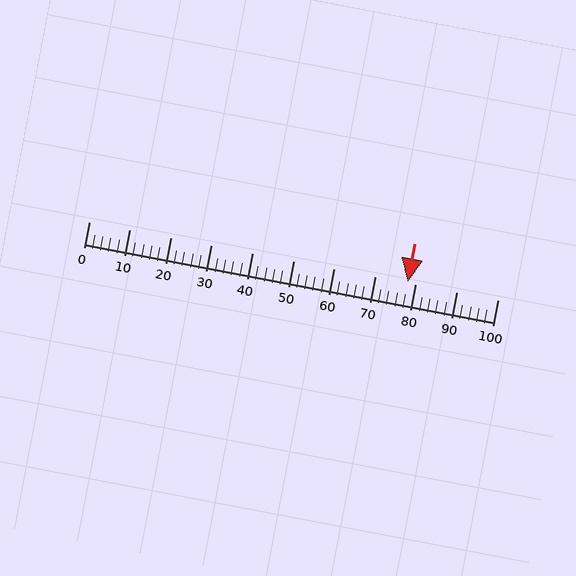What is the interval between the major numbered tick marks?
The major tick marks are spaced 10 units apart.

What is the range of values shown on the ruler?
The ruler shows values from 0 to 100.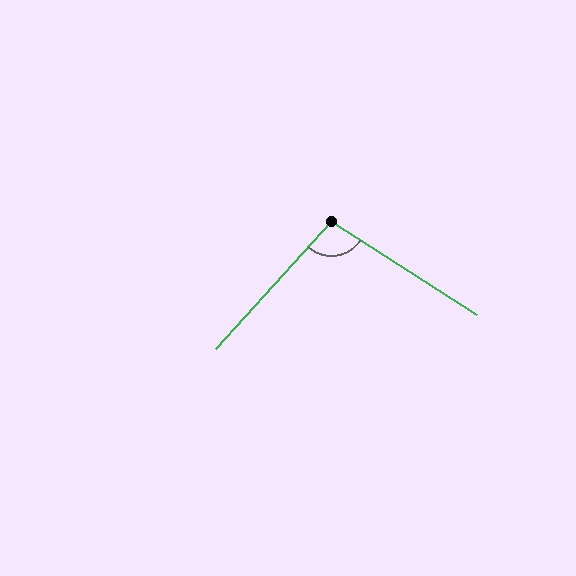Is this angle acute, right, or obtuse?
It is obtuse.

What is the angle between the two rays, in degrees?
Approximately 99 degrees.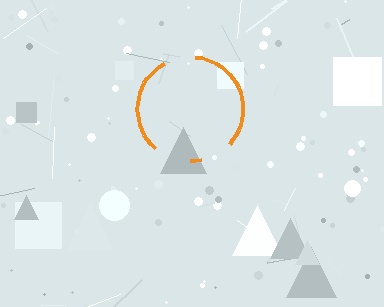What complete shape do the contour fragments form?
The contour fragments form a circle.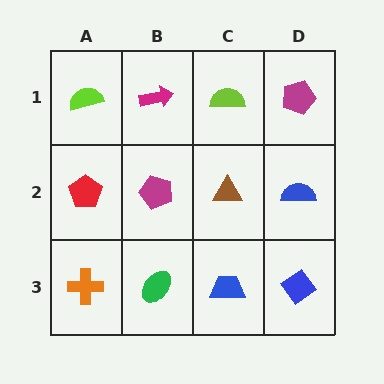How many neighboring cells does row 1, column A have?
2.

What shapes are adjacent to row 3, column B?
A magenta pentagon (row 2, column B), an orange cross (row 3, column A), a blue trapezoid (row 3, column C).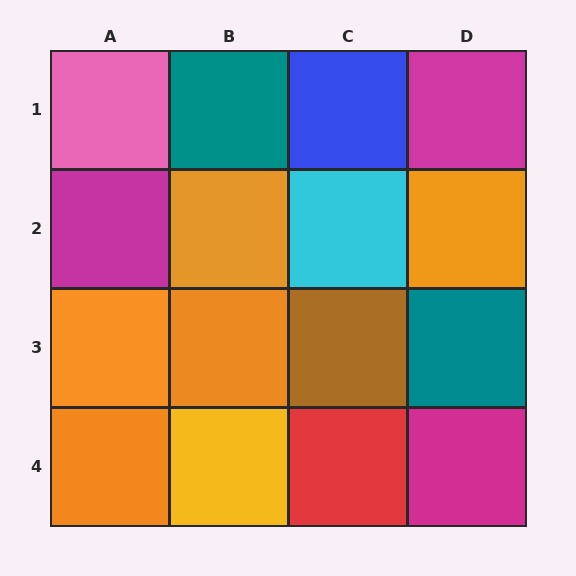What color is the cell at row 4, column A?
Orange.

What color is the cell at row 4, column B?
Yellow.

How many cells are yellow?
1 cell is yellow.